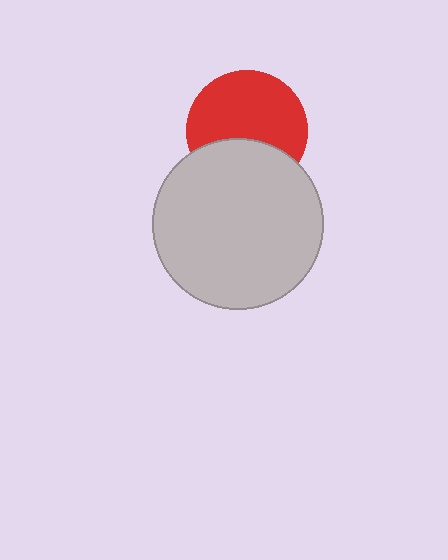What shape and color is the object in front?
The object in front is a light gray circle.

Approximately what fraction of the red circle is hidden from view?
Roughly 35% of the red circle is hidden behind the light gray circle.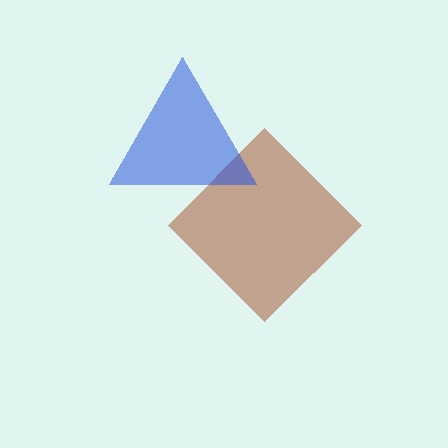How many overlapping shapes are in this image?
There are 2 overlapping shapes in the image.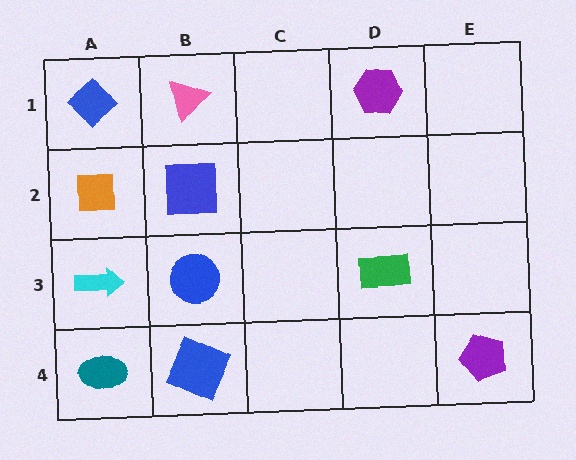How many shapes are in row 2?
2 shapes.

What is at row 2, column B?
A blue square.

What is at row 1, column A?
A blue diamond.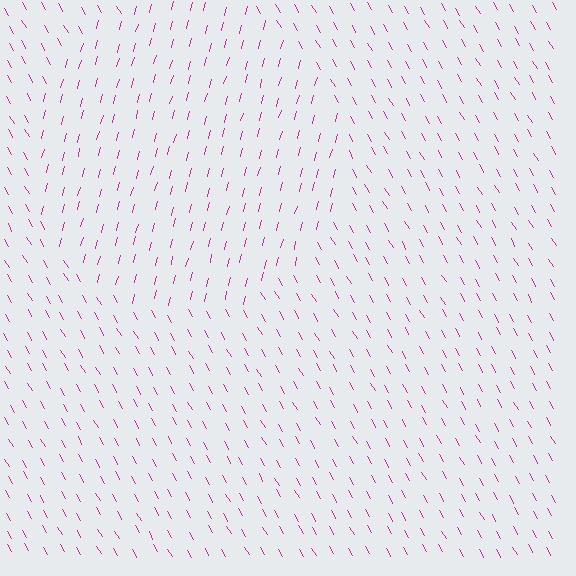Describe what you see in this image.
The image is filled with small magenta line segments. A circle region in the image has lines oriented differently from the surrounding lines, creating a visible texture boundary.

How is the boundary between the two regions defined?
The boundary is defined purely by a change in line orientation (approximately 45 degrees difference). All lines are the same color and thickness.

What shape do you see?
I see a circle.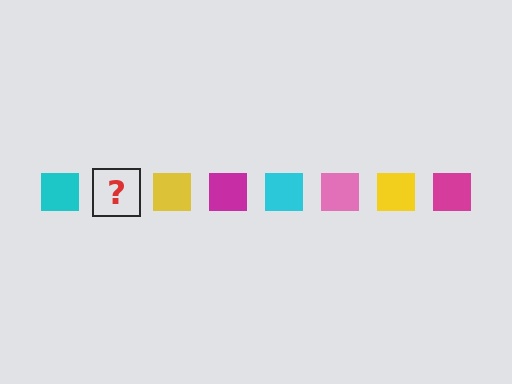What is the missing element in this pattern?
The missing element is a pink square.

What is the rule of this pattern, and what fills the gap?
The rule is that the pattern cycles through cyan, pink, yellow, magenta squares. The gap should be filled with a pink square.